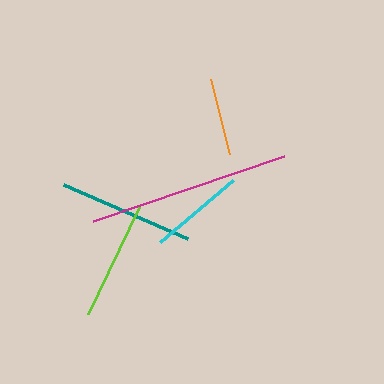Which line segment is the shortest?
The orange line is the shortest at approximately 77 pixels.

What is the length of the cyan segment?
The cyan segment is approximately 96 pixels long.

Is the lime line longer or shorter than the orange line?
The lime line is longer than the orange line.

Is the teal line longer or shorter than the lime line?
The teal line is longer than the lime line.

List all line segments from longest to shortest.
From longest to shortest: magenta, teal, lime, cyan, orange.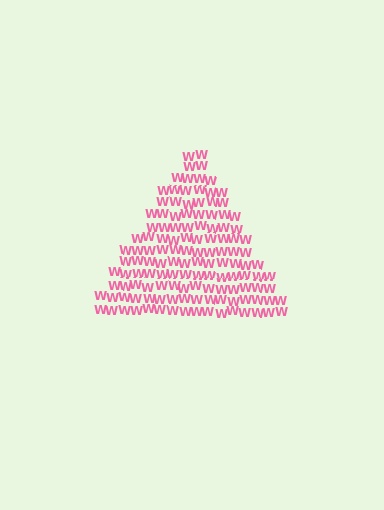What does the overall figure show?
The overall figure shows a triangle.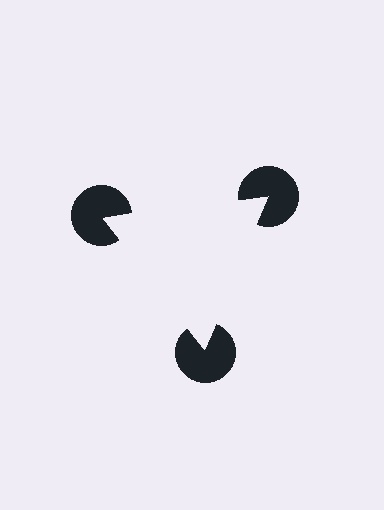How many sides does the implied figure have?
3 sides.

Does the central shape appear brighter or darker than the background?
It typically appears slightly brighter than the background, even though no actual brightness change is drawn.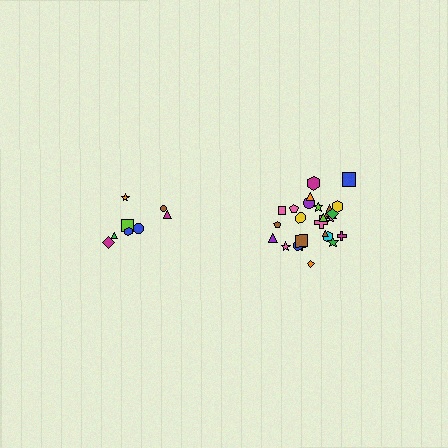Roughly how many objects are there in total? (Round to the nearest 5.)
Roughly 35 objects in total.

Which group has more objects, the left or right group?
The right group.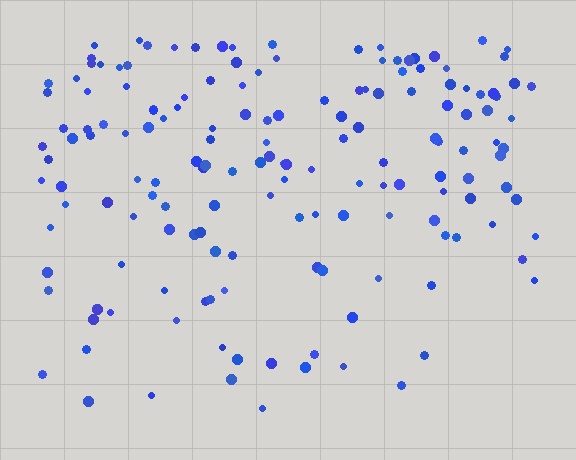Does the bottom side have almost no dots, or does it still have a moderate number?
Still a moderate number, just noticeably fewer than the top.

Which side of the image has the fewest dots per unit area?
The bottom.